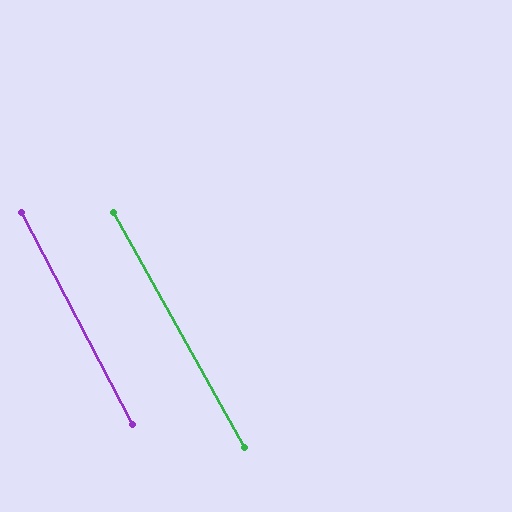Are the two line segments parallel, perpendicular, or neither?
Parallel — their directions differ by only 1.7°.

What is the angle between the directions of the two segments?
Approximately 2 degrees.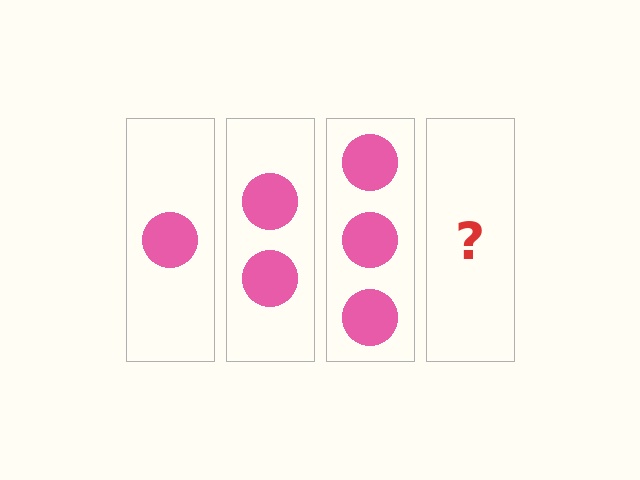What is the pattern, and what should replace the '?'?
The pattern is that each step adds one more circle. The '?' should be 4 circles.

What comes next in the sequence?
The next element should be 4 circles.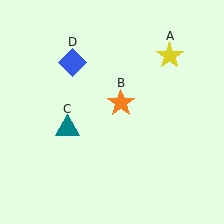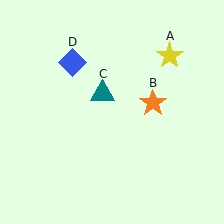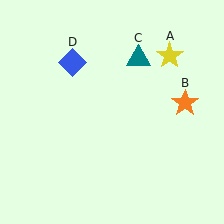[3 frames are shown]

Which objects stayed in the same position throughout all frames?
Yellow star (object A) and blue diamond (object D) remained stationary.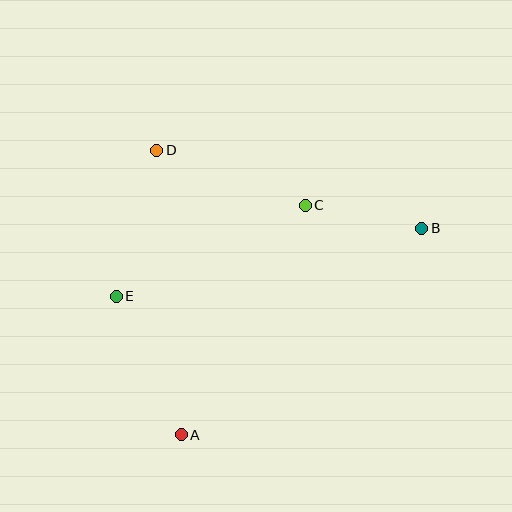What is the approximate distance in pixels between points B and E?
The distance between B and E is approximately 313 pixels.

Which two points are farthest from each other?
Points A and B are farthest from each other.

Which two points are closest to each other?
Points B and C are closest to each other.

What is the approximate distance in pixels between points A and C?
The distance between A and C is approximately 261 pixels.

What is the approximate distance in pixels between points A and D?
The distance between A and D is approximately 285 pixels.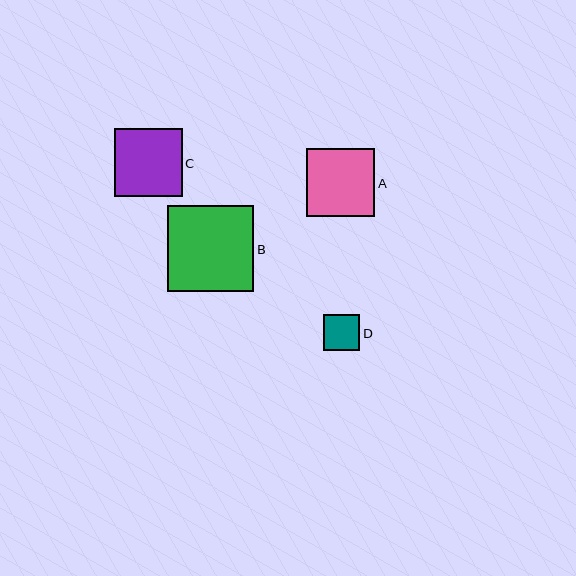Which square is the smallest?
Square D is the smallest with a size of approximately 36 pixels.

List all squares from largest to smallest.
From largest to smallest: B, A, C, D.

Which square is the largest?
Square B is the largest with a size of approximately 86 pixels.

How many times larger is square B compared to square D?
Square B is approximately 2.4 times the size of square D.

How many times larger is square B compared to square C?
Square B is approximately 1.3 times the size of square C.